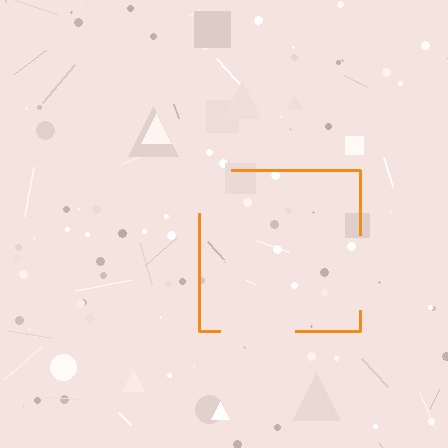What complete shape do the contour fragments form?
The contour fragments form a square.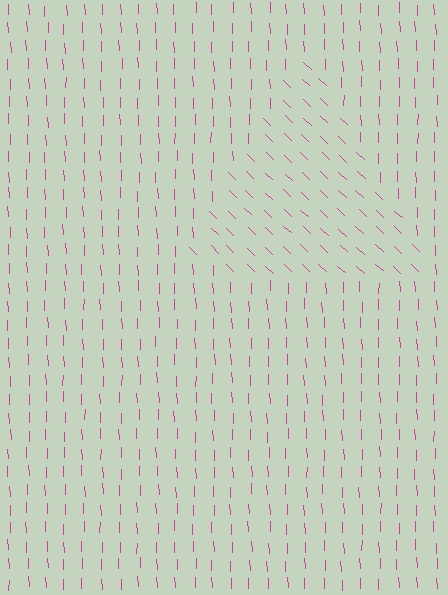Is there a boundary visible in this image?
Yes, there is a texture boundary formed by a change in line orientation.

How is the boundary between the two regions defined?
The boundary is defined purely by a change in line orientation (approximately 45 degrees difference). All lines are the same color and thickness.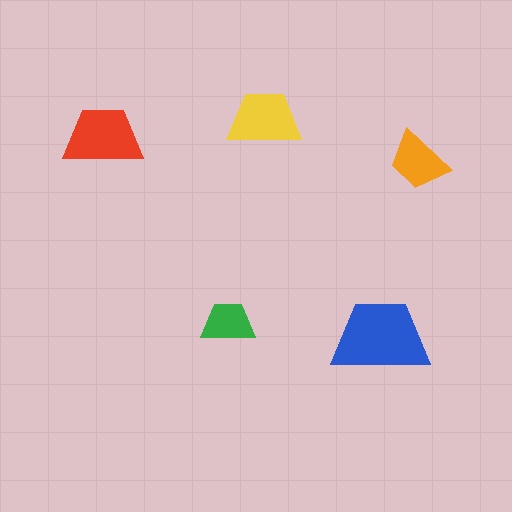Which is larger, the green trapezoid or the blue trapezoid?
The blue one.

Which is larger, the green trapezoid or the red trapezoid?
The red one.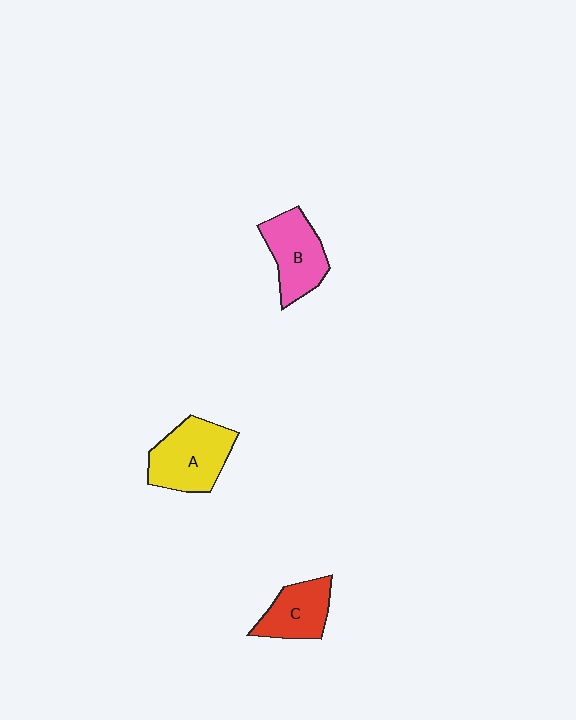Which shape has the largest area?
Shape A (yellow).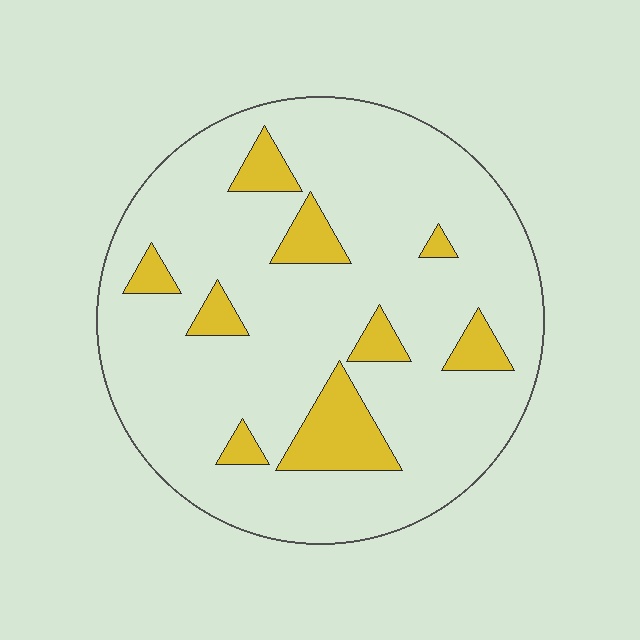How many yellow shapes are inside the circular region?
9.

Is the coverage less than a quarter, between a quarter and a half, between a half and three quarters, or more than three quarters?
Less than a quarter.